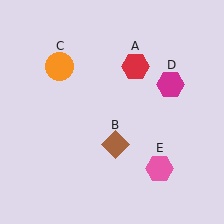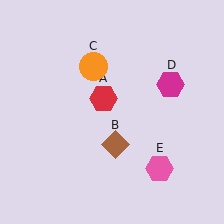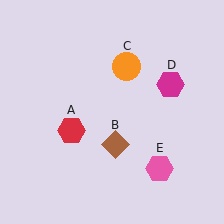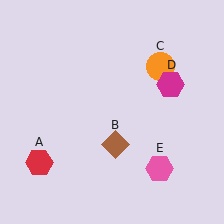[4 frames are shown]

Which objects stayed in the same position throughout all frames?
Brown diamond (object B) and magenta hexagon (object D) and pink hexagon (object E) remained stationary.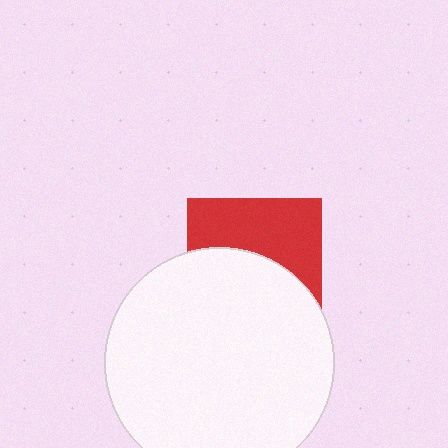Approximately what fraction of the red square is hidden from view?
Roughly 53% of the red square is hidden behind the white circle.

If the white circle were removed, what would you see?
You would see the complete red square.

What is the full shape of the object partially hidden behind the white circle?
The partially hidden object is a red square.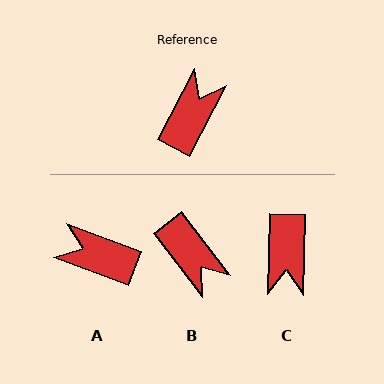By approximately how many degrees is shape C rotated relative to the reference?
Approximately 154 degrees clockwise.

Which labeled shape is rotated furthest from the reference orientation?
C, about 154 degrees away.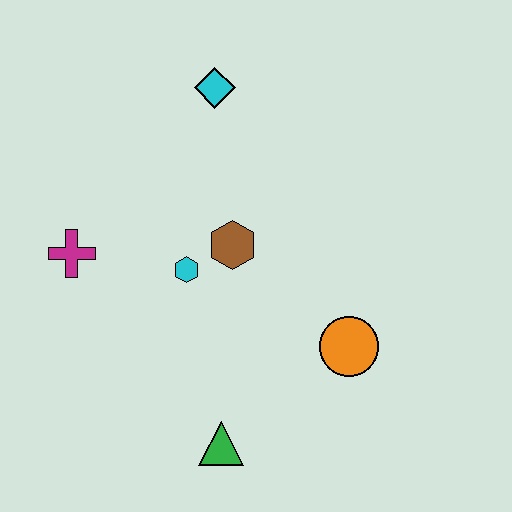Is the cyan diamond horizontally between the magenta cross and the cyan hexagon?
No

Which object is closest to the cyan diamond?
The brown hexagon is closest to the cyan diamond.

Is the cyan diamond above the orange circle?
Yes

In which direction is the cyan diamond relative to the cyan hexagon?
The cyan diamond is above the cyan hexagon.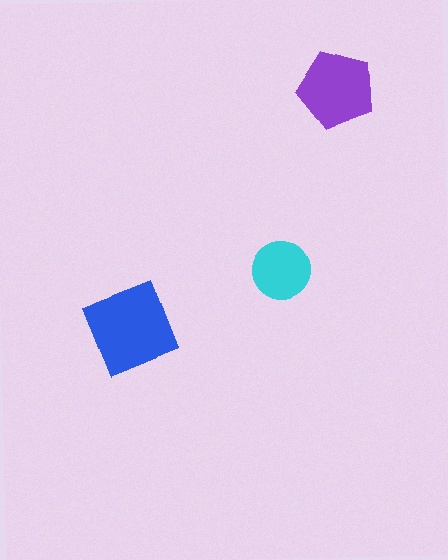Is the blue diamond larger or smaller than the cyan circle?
Larger.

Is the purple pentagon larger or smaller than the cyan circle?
Larger.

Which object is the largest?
The blue diamond.